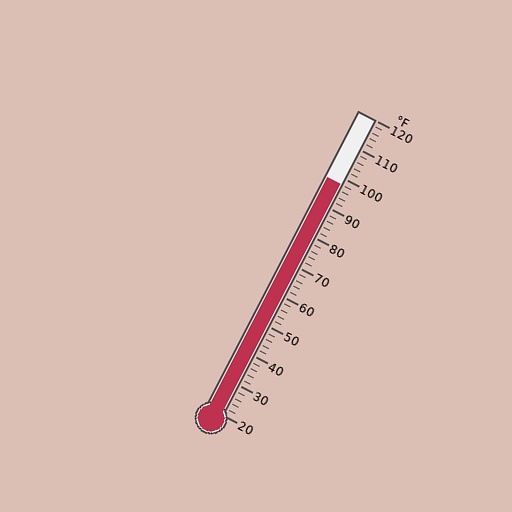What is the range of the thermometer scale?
The thermometer scale ranges from 20°F to 120°F.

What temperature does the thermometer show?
The thermometer shows approximately 98°F.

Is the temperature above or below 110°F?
The temperature is below 110°F.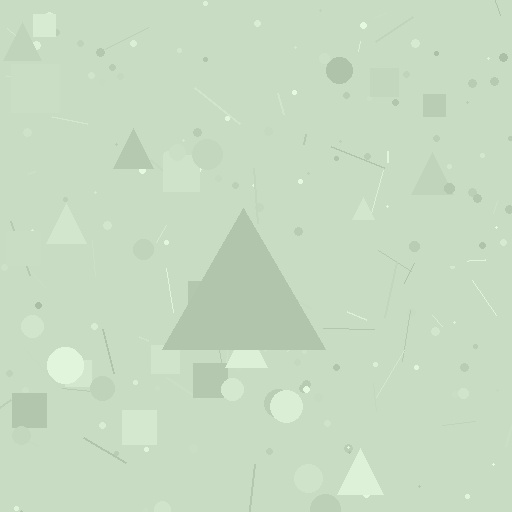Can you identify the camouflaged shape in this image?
The camouflaged shape is a triangle.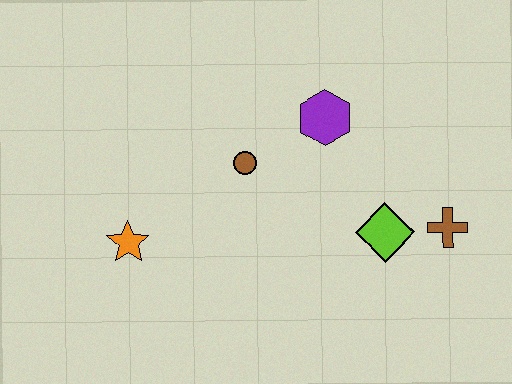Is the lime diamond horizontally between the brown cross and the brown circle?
Yes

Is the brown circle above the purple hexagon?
No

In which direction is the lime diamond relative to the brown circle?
The lime diamond is to the right of the brown circle.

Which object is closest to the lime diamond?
The brown cross is closest to the lime diamond.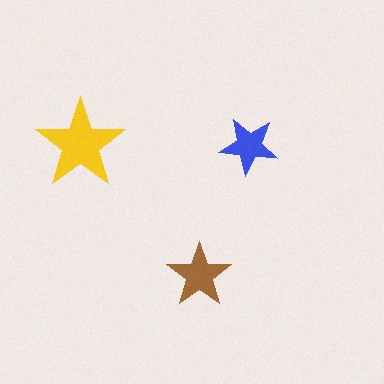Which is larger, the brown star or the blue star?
The brown one.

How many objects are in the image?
There are 3 objects in the image.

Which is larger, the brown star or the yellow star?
The yellow one.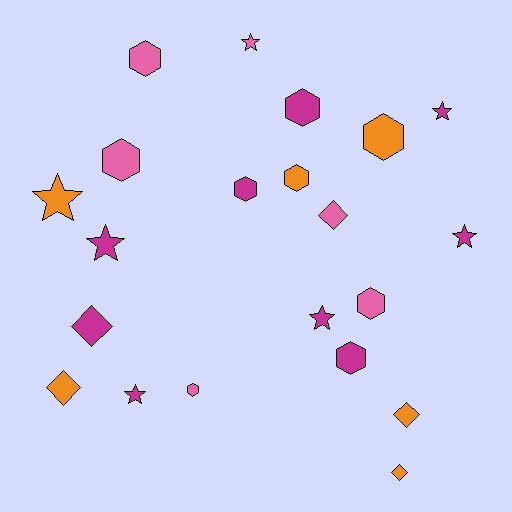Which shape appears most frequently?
Hexagon, with 9 objects.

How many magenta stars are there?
There are 5 magenta stars.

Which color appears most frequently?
Magenta, with 9 objects.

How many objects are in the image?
There are 21 objects.